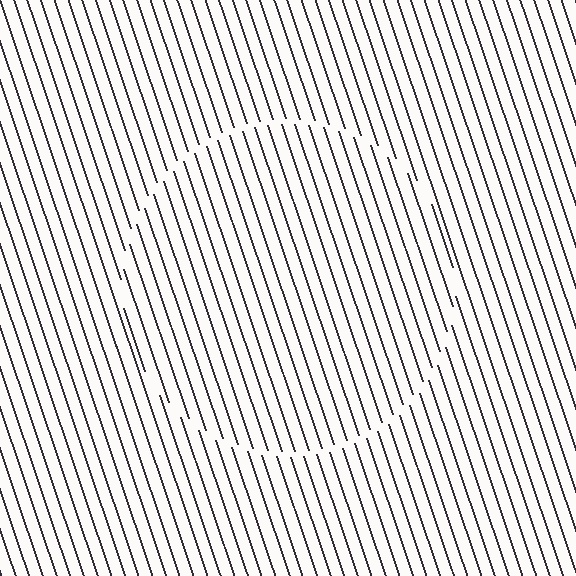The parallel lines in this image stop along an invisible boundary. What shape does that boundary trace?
An illusory circle. The interior of the shape contains the same grating, shifted by half a period — the contour is defined by the phase discontinuity where line-ends from the inner and outer gratings abut.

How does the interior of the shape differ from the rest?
The interior of the shape contains the same grating, shifted by half a period — the contour is defined by the phase discontinuity where line-ends from the inner and outer gratings abut.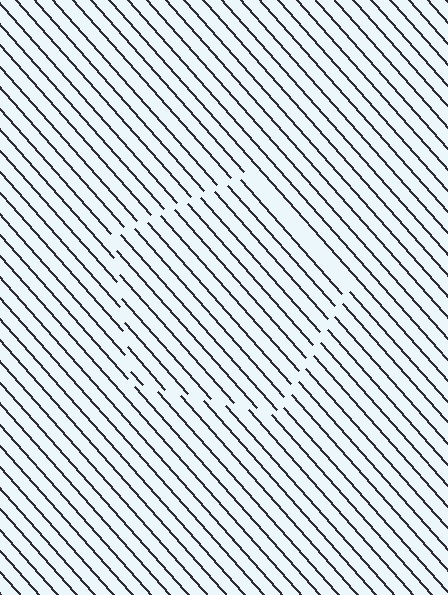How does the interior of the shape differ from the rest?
The interior of the shape contains the same grating, shifted by half a period — the contour is defined by the phase discontinuity where line-ends from the inner and outer gratings abut.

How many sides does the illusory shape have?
5 sides — the line-ends trace a pentagon.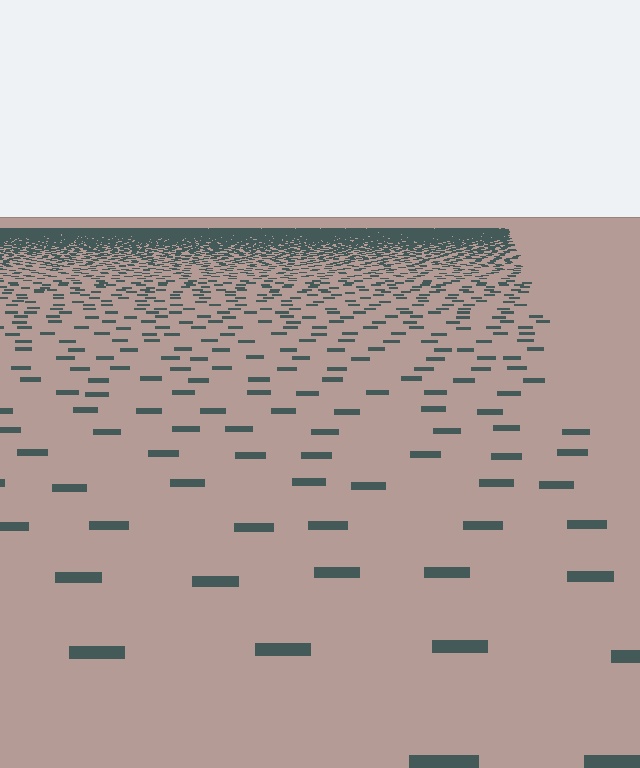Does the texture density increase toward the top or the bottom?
Density increases toward the top.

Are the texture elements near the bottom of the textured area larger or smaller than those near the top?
Larger. Near the bottom, elements are closer to the viewer and appear at a bigger on-screen size.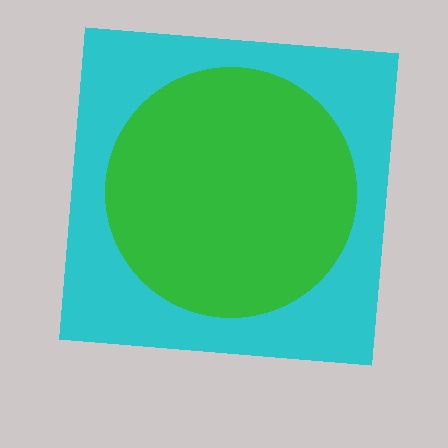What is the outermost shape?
The cyan square.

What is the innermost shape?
The green circle.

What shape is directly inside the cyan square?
The green circle.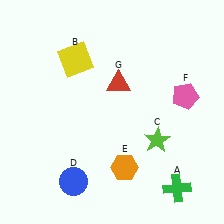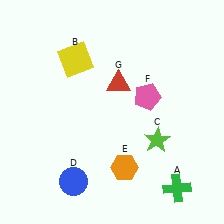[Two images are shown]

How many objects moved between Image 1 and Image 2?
1 object moved between the two images.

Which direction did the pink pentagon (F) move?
The pink pentagon (F) moved left.